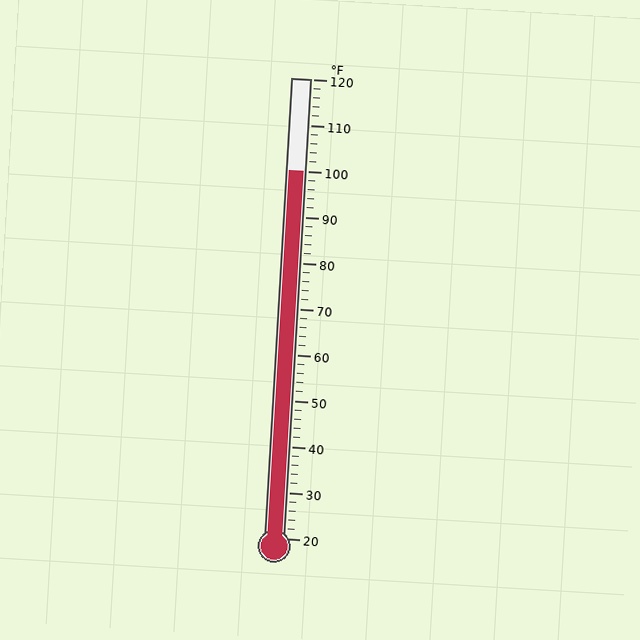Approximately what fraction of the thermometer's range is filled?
The thermometer is filled to approximately 80% of its range.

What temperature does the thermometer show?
The thermometer shows approximately 100°F.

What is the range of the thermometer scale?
The thermometer scale ranges from 20°F to 120°F.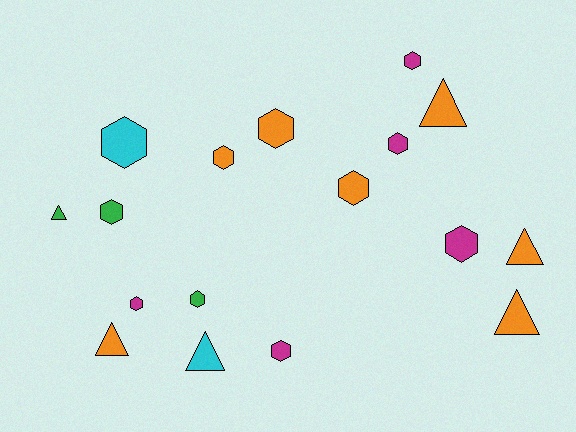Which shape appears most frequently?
Hexagon, with 11 objects.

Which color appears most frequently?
Orange, with 7 objects.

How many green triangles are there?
There is 1 green triangle.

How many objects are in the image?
There are 17 objects.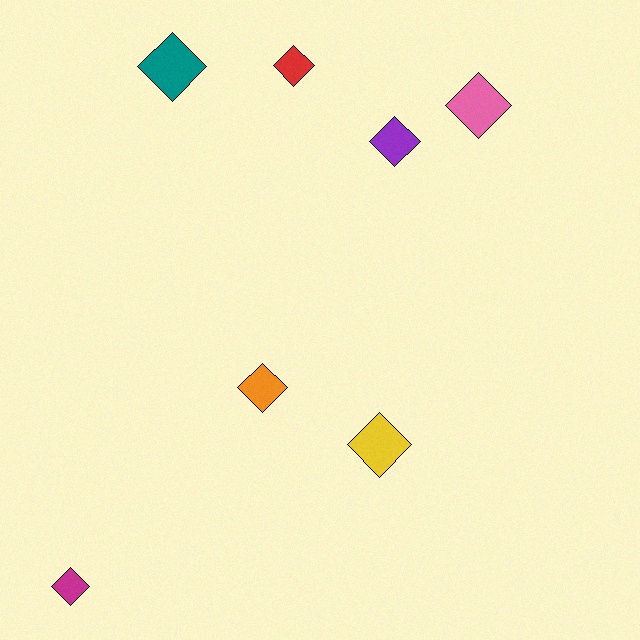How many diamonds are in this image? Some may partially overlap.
There are 7 diamonds.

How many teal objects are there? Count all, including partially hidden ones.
There is 1 teal object.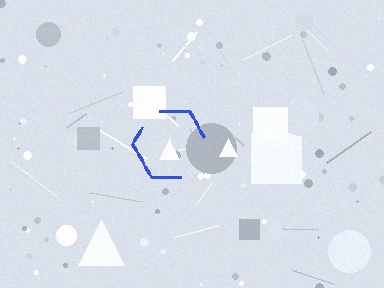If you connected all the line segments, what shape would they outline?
They would outline a hexagon.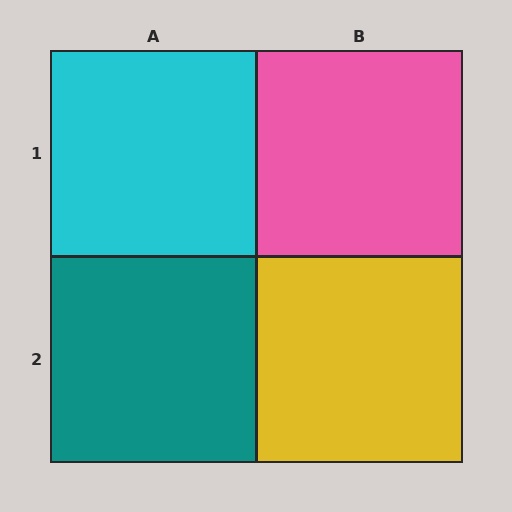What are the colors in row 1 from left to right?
Cyan, pink.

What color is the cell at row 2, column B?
Yellow.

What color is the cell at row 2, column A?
Teal.